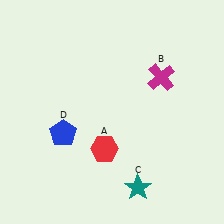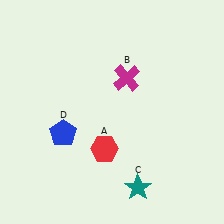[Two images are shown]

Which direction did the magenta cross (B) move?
The magenta cross (B) moved left.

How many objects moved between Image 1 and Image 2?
1 object moved between the two images.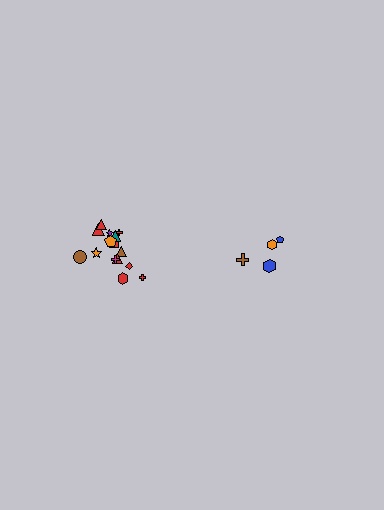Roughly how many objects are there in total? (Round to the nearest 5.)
Roughly 20 objects in total.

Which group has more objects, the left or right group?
The left group.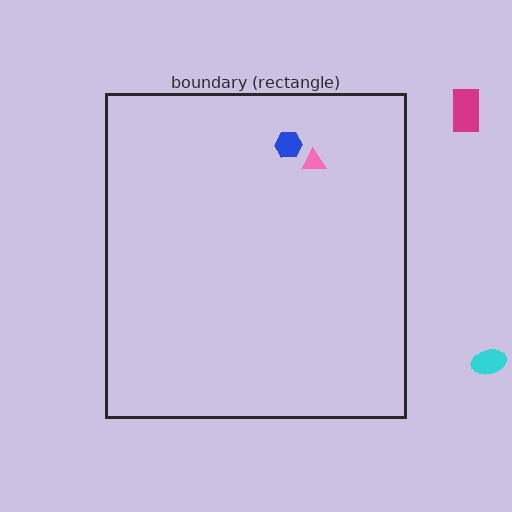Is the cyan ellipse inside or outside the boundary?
Outside.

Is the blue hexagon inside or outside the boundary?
Inside.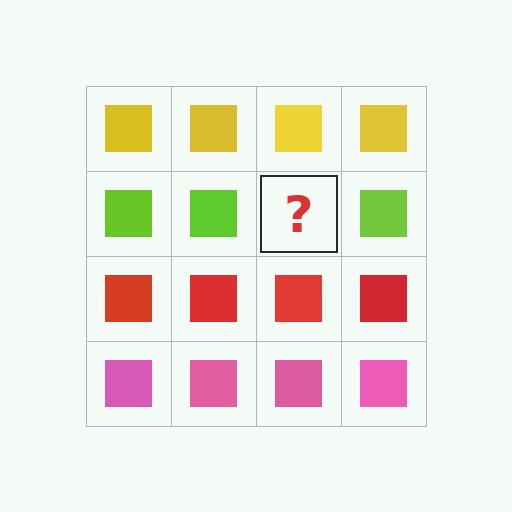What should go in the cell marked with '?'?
The missing cell should contain a lime square.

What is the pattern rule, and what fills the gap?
The rule is that each row has a consistent color. The gap should be filled with a lime square.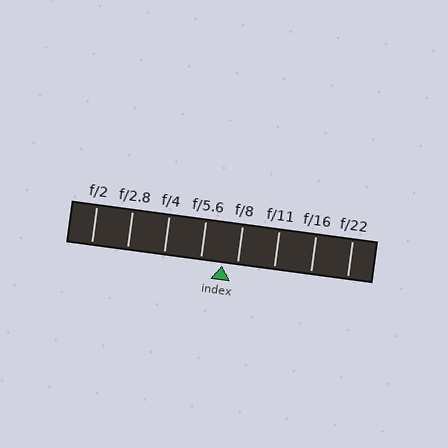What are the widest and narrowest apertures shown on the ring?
The widest aperture shown is f/2 and the narrowest is f/22.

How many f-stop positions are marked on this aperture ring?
There are 8 f-stop positions marked.